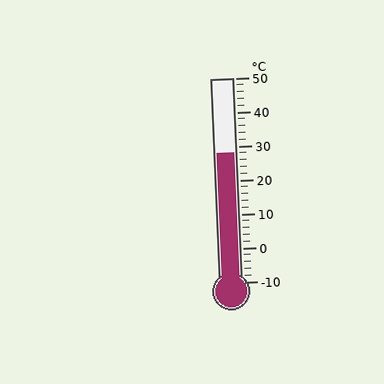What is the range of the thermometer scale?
The thermometer scale ranges from -10°C to 50°C.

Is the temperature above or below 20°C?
The temperature is above 20°C.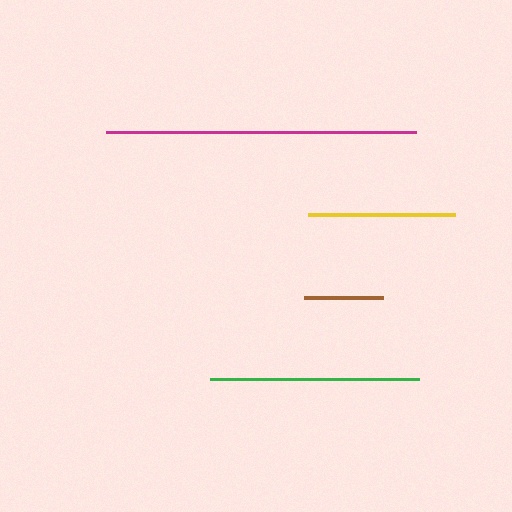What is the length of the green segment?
The green segment is approximately 209 pixels long.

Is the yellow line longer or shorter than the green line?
The green line is longer than the yellow line.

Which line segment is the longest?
The magenta line is the longest at approximately 310 pixels.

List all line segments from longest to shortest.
From longest to shortest: magenta, green, yellow, brown.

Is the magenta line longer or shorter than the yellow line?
The magenta line is longer than the yellow line.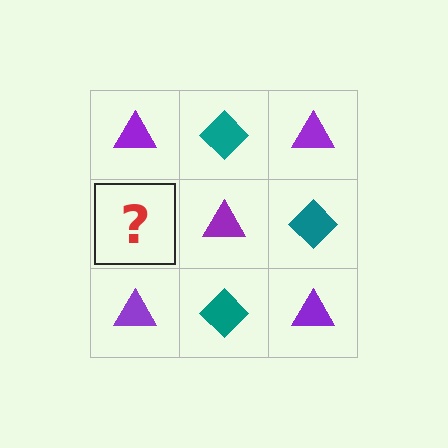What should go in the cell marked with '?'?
The missing cell should contain a teal diamond.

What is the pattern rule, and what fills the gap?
The rule is that it alternates purple triangle and teal diamond in a checkerboard pattern. The gap should be filled with a teal diamond.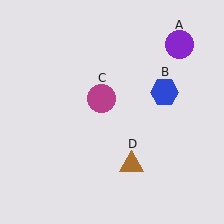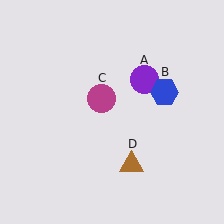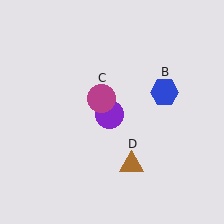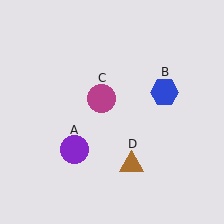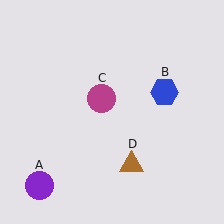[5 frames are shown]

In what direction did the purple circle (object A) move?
The purple circle (object A) moved down and to the left.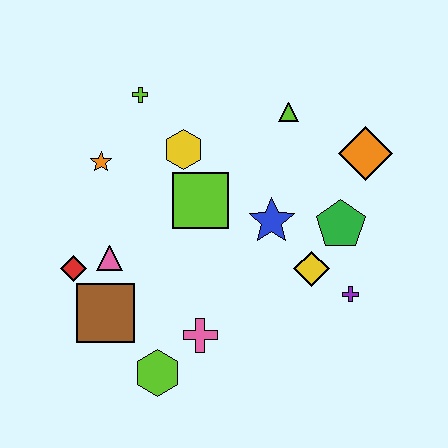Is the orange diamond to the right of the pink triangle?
Yes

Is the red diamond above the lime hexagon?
Yes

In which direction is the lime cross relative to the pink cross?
The lime cross is above the pink cross.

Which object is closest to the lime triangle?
The orange diamond is closest to the lime triangle.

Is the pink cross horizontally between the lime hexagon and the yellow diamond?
Yes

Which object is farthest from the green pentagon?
The red diamond is farthest from the green pentagon.